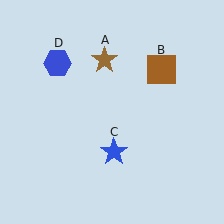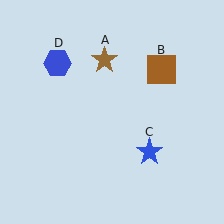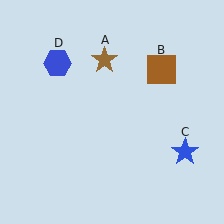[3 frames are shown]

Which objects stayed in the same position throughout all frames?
Brown star (object A) and brown square (object B) and blue hexagon (object D) remained stationary.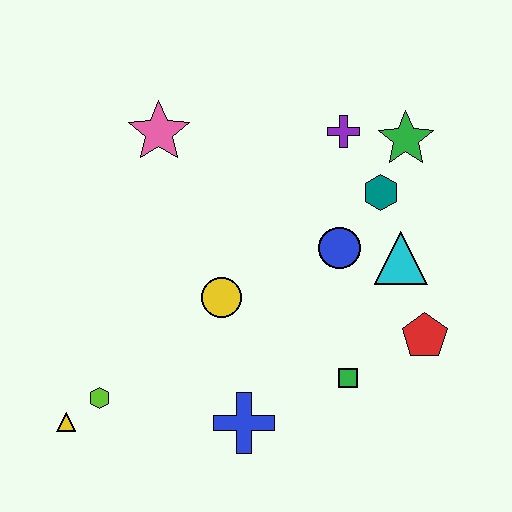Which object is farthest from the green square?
The pink star is farthest from the green square.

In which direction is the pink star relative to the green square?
The pink star is above the green square.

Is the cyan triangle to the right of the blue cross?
Yes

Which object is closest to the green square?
The red pentagon is closest to the green square.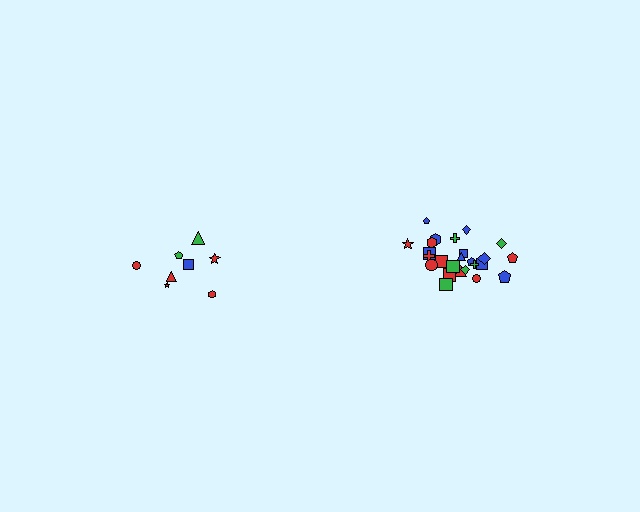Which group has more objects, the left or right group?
The right group.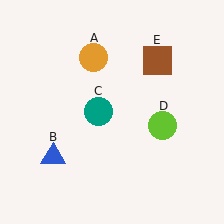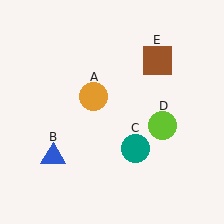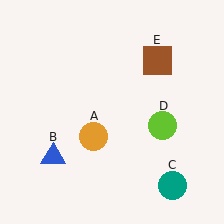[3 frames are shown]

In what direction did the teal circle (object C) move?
The teal circle (object C) moved down and to the right.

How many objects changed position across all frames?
2 objects changed position: orange circle (object A), teal circle (object C).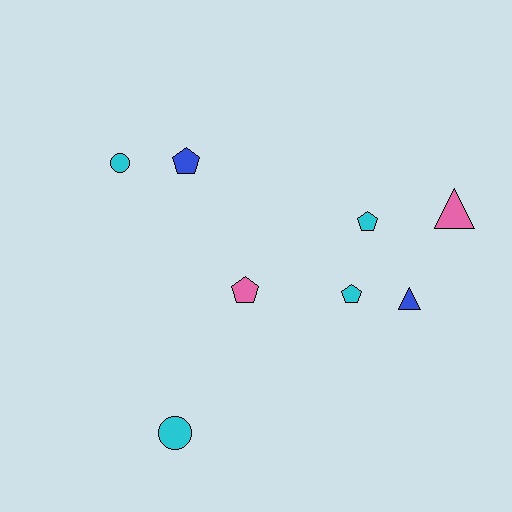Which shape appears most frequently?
Pentagon, with 4 objects.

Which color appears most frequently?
Cyan, with 4 objects.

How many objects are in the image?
There are 8 objects.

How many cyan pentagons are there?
There are 2 cyan pentagons.